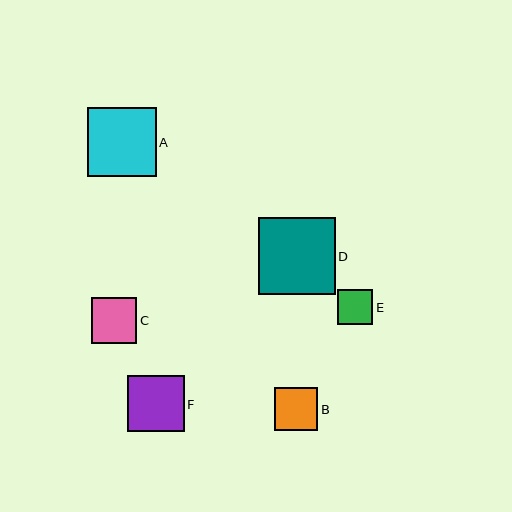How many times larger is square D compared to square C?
Square D is approximately 1.7 times the size of square C.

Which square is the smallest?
Square E is the smallest with a size of approximately 35 pixels.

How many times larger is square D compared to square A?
Square D is approximately 1.1 times the size of square A.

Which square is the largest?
Square D is the largest with a size of approximately 77 pixels.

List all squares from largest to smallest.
From largest to smallest: D, A, F, C, B, E.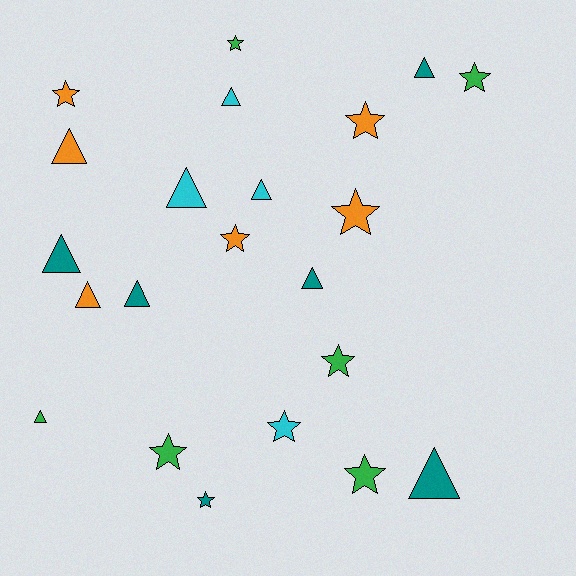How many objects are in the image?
There are 22 objects.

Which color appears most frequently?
Teal, with 6 objects.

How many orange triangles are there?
There are 2 orange triangles.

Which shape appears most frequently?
Triangle, with 11 objects.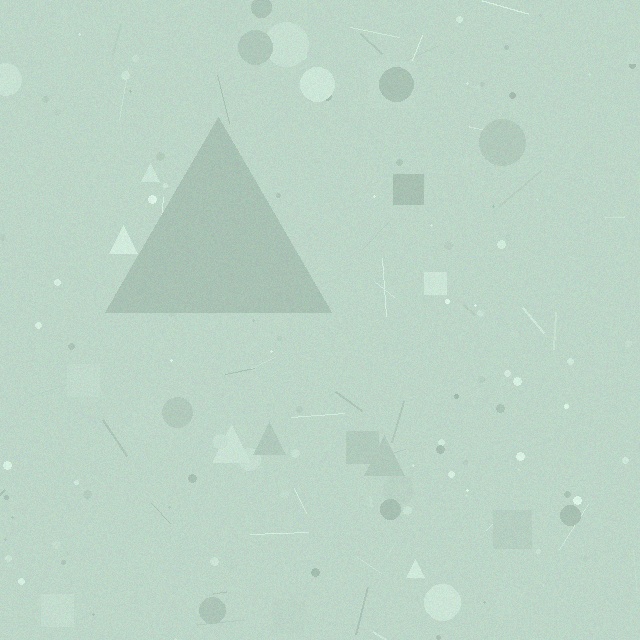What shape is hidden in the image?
A triangle is hidden in the image.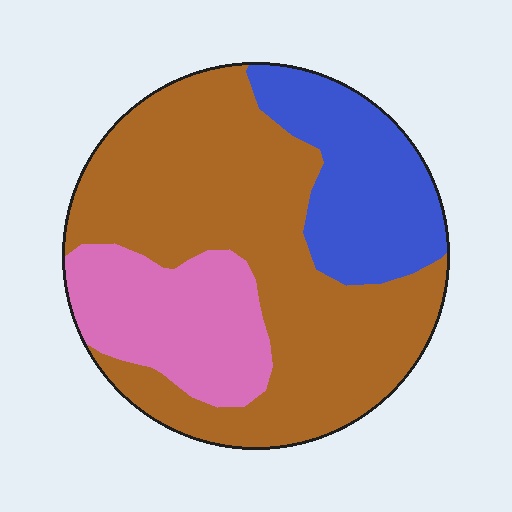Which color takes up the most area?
Brown, at roughly 60%.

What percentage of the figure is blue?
Blue covers around 20% of the figure.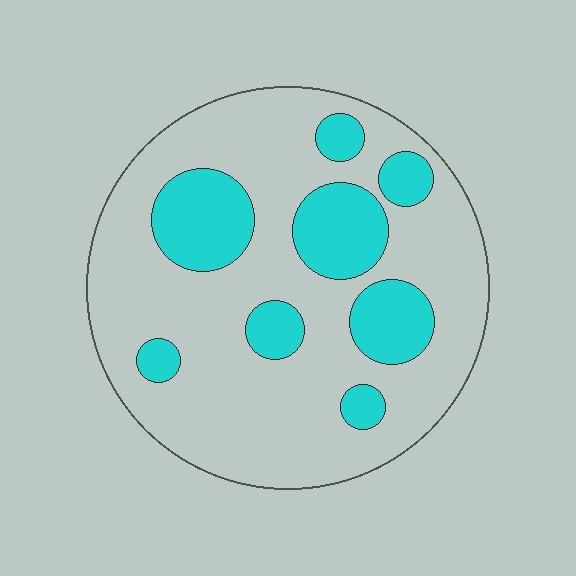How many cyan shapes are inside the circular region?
8.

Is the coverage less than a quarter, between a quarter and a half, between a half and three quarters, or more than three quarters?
Between a quarter and a half.